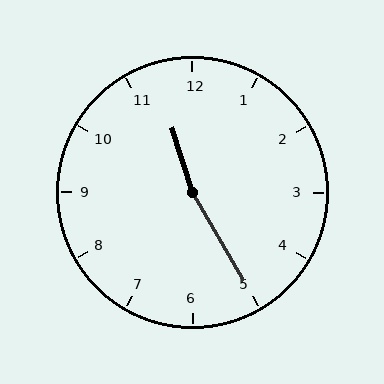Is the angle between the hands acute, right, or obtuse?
It is obtuse.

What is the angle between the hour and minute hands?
Approximately 168 degrees.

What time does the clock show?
11:25.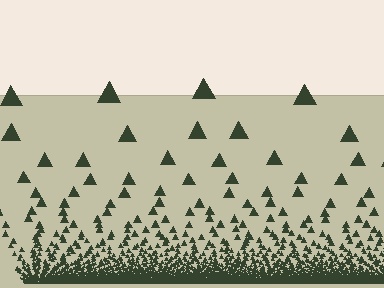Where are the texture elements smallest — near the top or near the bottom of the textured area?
Near the bottom.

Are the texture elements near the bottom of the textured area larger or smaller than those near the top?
Smaller. The gradient is inverted — elements near the bottom are smaller and denser.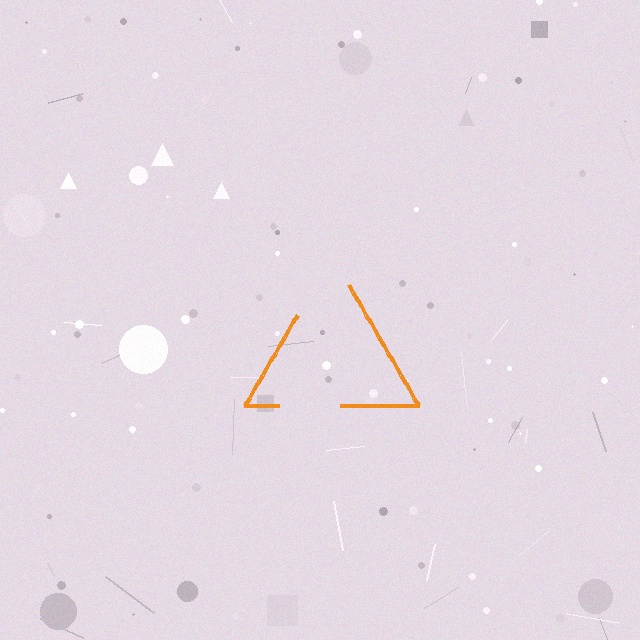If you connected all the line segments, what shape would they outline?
They would outline a triangle.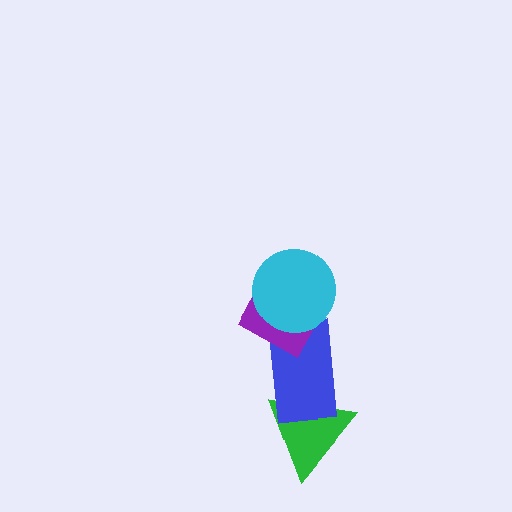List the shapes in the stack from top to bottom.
From top to bottom: the cyan circle, the purple diamond, the blue rectangle, the green triangle.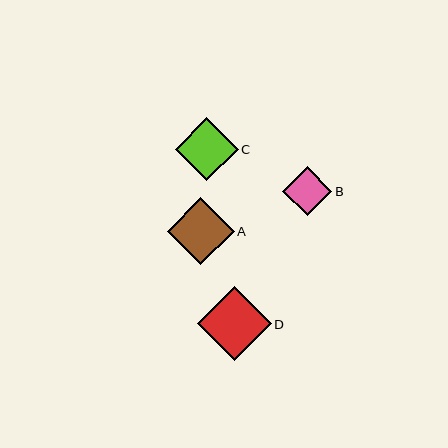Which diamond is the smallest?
Diamond B is the smallest with a size of approximately 49 pixels.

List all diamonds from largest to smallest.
From largest to smallest: D, A, C, B.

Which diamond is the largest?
Diamond D is the largest with a size of approximately 74 pixels.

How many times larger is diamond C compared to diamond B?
Diamond C is approximately 1.3 times the size of diamond B.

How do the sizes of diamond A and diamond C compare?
Diamond A and diamond C are approximately the same size.